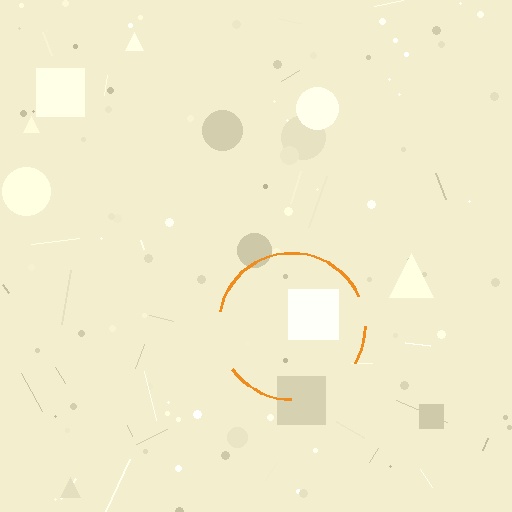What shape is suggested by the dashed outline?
The dashed outline suggests a circle.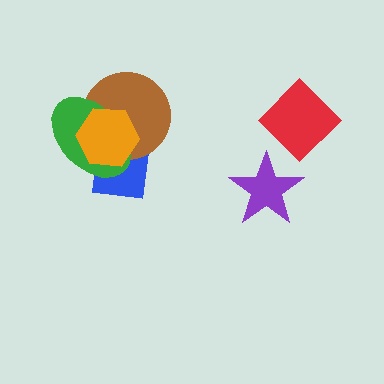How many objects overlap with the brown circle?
3 objects overlap with the brown circle.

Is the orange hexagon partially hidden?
No, no other shape covers it.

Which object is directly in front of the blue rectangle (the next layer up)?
The brown circle is directly in front of the blue rectangle.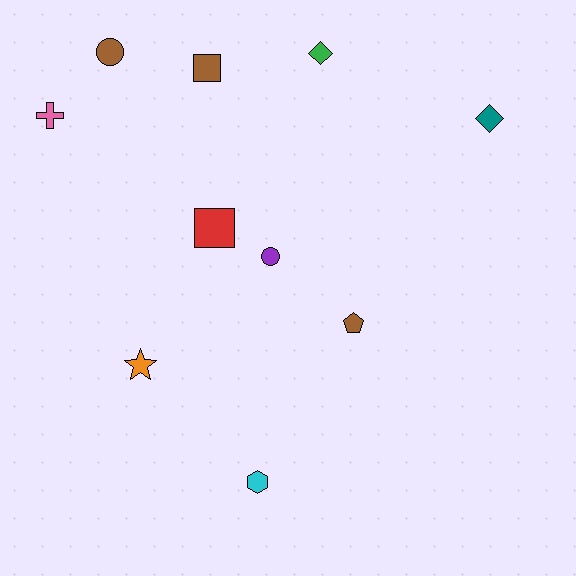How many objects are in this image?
There are 10 objects.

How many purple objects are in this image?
There is 1 purple object.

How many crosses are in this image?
There is 1 cross.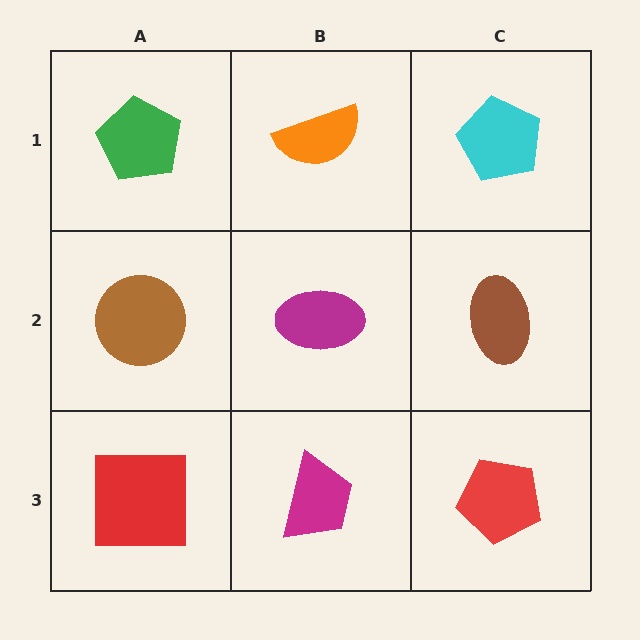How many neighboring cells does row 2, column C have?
3.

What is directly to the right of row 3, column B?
A red pentagon.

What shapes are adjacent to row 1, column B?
A magenta ellipse (row 2, column B), a green pentagon (row 1, column A), a cyan pentagon (row 1, column C).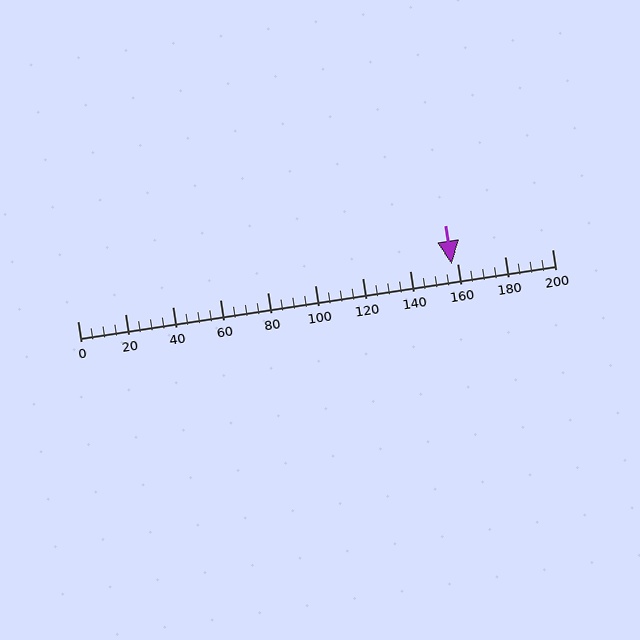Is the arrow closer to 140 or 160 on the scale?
The arrow is closer to 160.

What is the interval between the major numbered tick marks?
The major tick marks are spaced 20 units apart.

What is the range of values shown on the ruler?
The ruler shows values from 0 to 200.